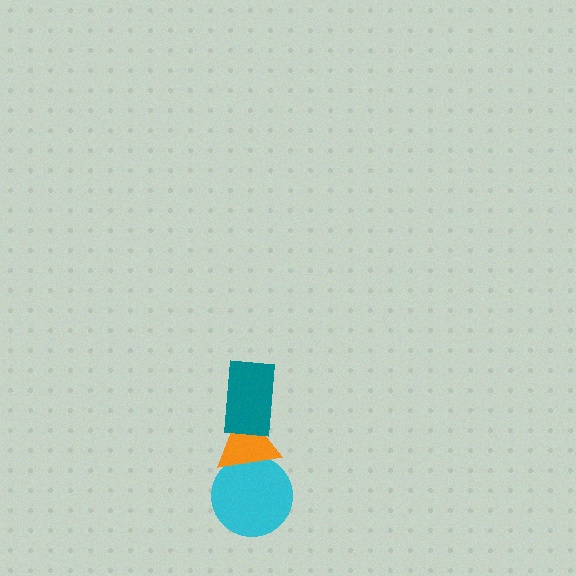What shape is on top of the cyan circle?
The orange triangle is on top of the cyan circle.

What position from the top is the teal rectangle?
The teal rectangle is 1st from the top.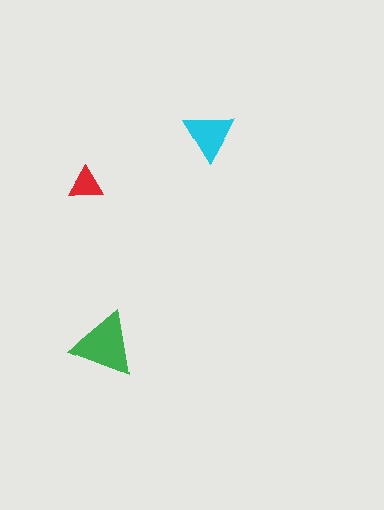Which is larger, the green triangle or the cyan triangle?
The green one.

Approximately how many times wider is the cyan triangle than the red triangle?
About 1.5 times wider.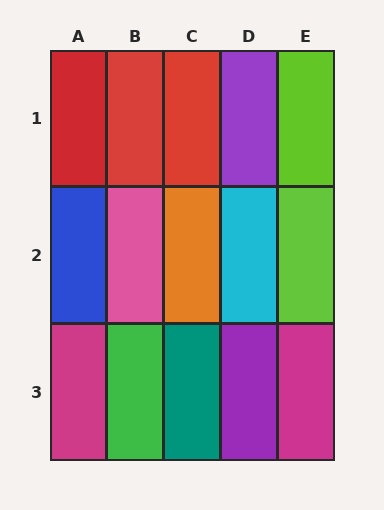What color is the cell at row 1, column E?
Lime.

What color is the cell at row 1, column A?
Red.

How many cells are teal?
1 cell is teal.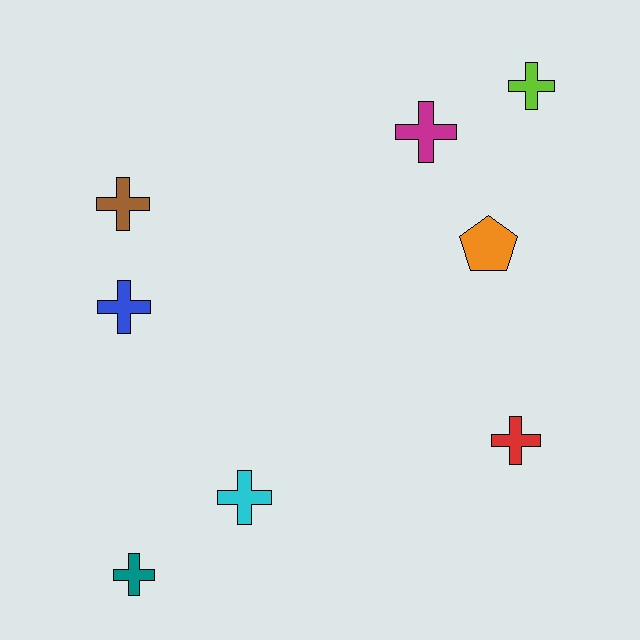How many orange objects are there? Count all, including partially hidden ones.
There is 1 orange object.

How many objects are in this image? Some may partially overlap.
There are 8 objects.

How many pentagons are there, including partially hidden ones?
There is 1 pentagon.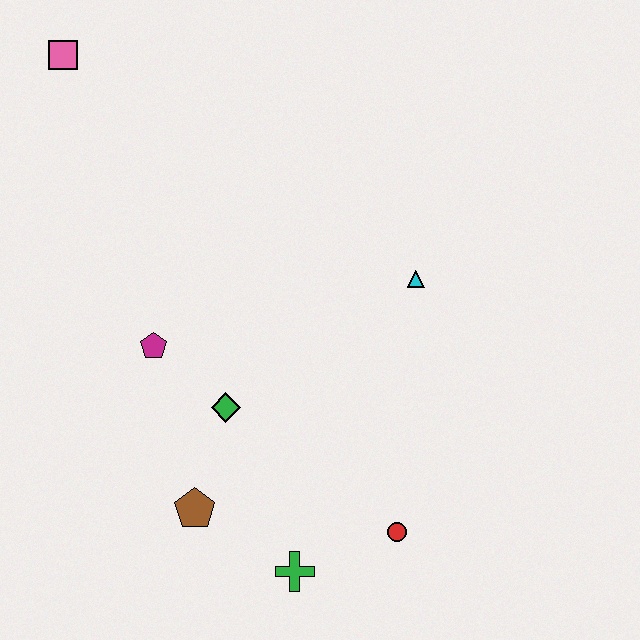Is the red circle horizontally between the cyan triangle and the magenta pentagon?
Yes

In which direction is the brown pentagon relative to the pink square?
The brown pentagon is below the pink square.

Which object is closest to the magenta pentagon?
The green diamond is closest to the magenta pentagon.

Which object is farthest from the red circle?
The pink square is farthest from the red circle.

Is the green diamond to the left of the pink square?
No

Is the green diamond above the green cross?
Yes